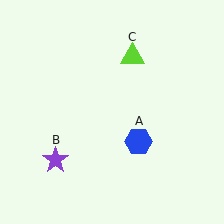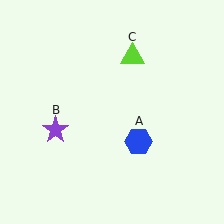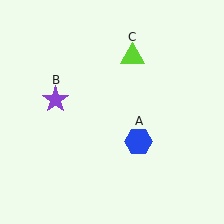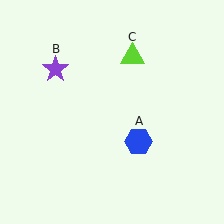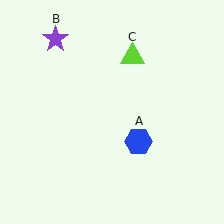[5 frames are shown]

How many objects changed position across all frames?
1 object changed position: purple star (object B).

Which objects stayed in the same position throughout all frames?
Blue hexagon (object A) and lime triangle (object C) remained stationary.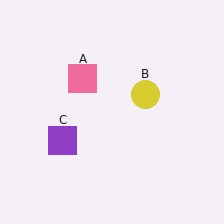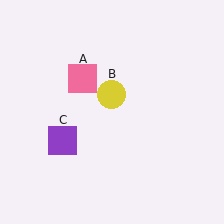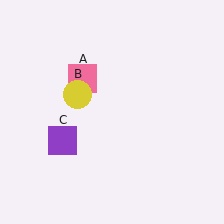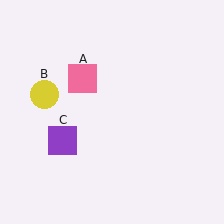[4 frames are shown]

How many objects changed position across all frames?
1 object changed position: yellow circle (object B).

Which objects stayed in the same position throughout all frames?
Pink square (object A) and purple square (object C) remained stationary.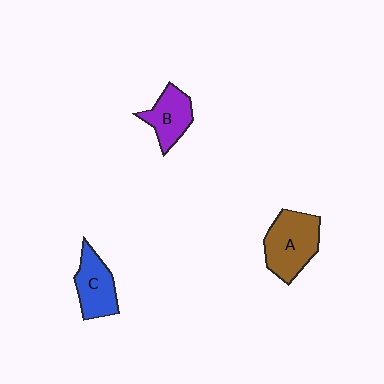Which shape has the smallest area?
Shape B (purple).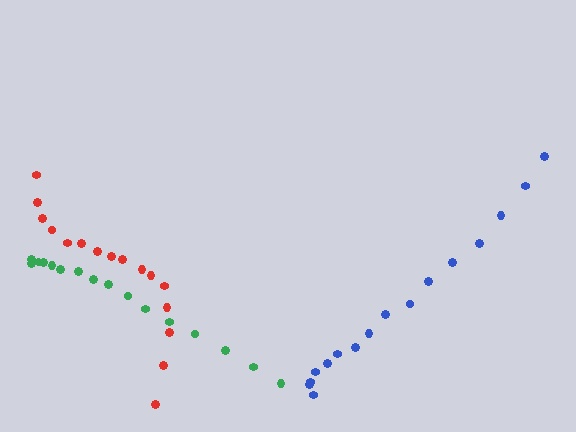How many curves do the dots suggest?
There are 3 distinct paths.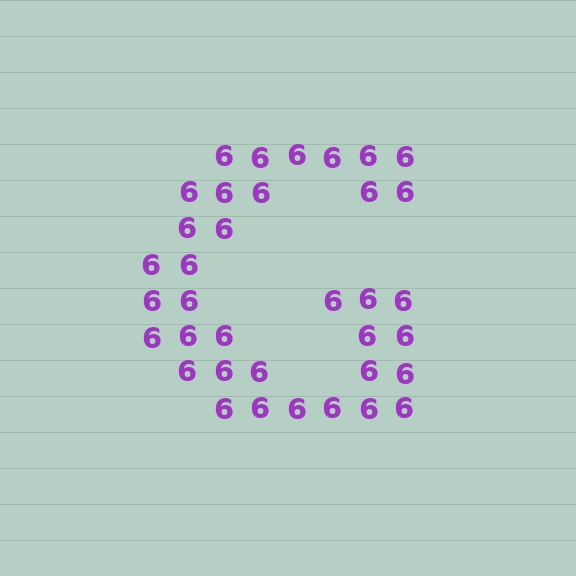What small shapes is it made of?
It is made of small digit 6's.